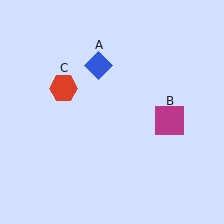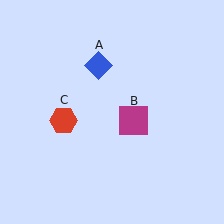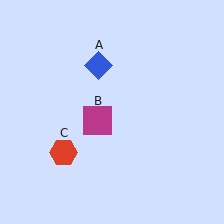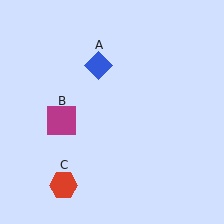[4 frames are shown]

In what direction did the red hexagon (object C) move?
The red hexagon (object C) moved down.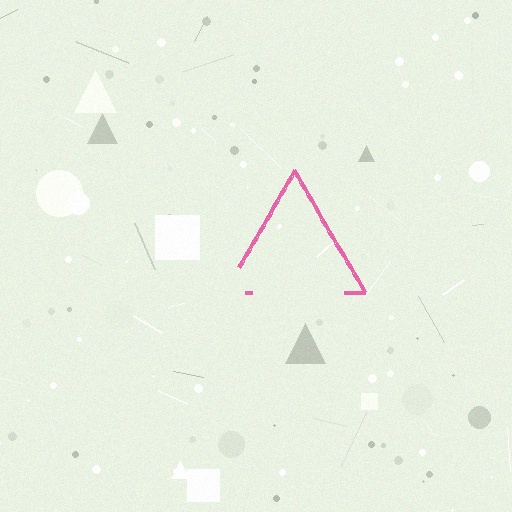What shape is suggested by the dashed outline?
The dashed outline suggests a triangle.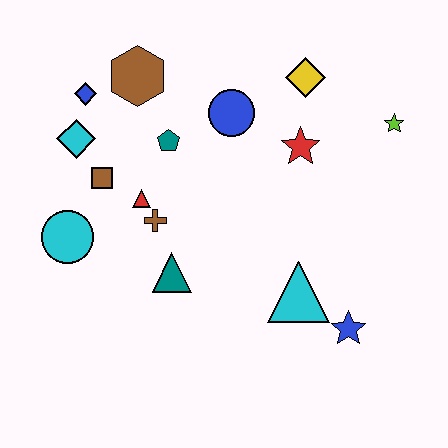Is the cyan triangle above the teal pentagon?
No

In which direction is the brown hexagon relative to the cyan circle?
The brown hexagon is above the cyan circle.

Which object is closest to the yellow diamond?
The red star is closest to the yellow diamond.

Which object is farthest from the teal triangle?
The lime star is farthest from the teal triangle.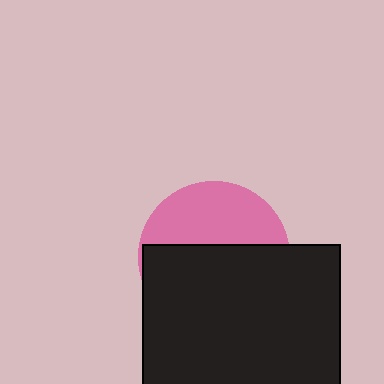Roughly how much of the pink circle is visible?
A small part of it is visible (roughly 39%).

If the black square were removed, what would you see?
You would see the complete pink circle.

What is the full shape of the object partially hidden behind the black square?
The partially hidden object is a pink circle.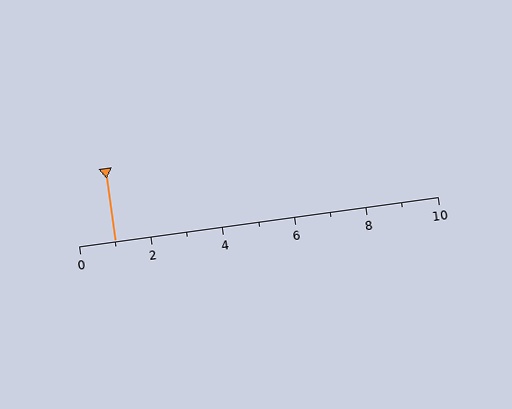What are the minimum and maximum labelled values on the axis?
The axis runs from 0 to 10.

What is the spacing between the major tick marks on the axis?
The major ticks are spaced 2 apart.